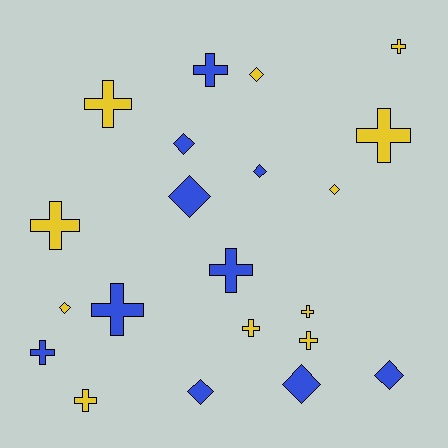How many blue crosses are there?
There are 4 blue crosses.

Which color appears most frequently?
Yellow, with 11 objects.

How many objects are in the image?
There are 21 objects.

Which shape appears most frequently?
Cross, with 12 objects.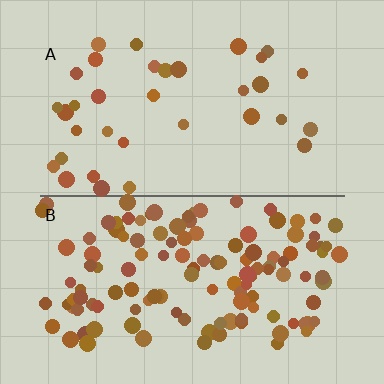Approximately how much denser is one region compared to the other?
Approximately 3.8× — region B over region A.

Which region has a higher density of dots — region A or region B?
B (the bottom).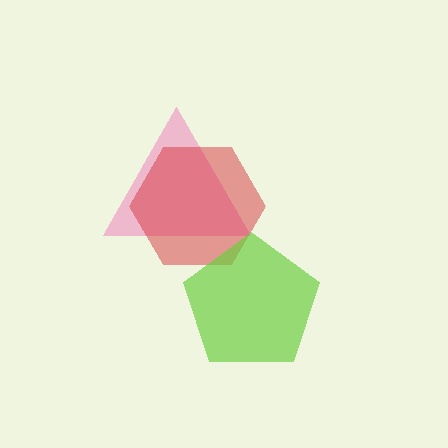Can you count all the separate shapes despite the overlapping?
Yes, there are 3 separate shapes.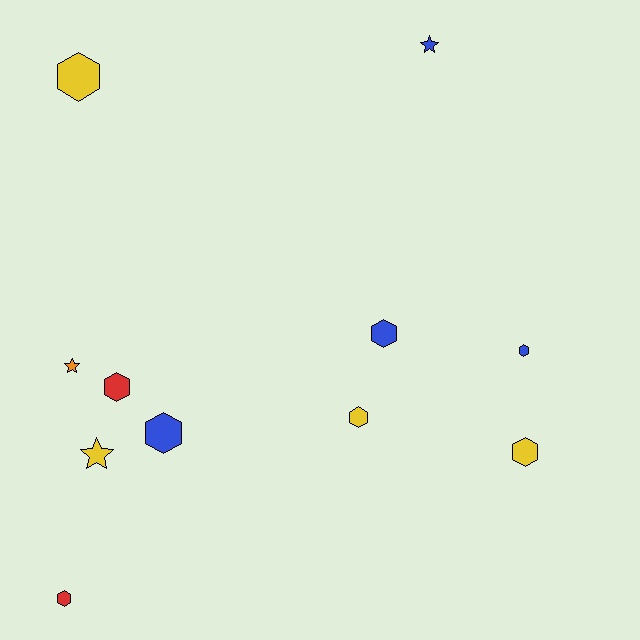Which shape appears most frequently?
Hexagon, with 8 objects.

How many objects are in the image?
There are 11 objects.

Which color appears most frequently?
Blue, with 4 objects.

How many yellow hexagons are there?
There are 3 yellow hexagons.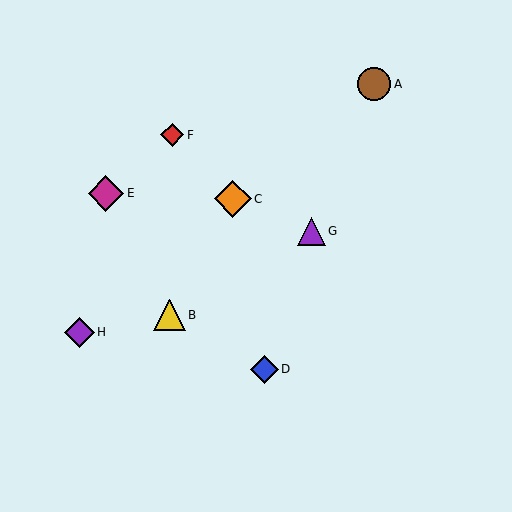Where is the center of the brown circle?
The center of the brown circle is at (374, 84).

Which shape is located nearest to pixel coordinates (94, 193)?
The magenta diamond (labeled E) at (106, 193) is nearest to that location.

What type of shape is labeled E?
Shape E is a magenta diamond.